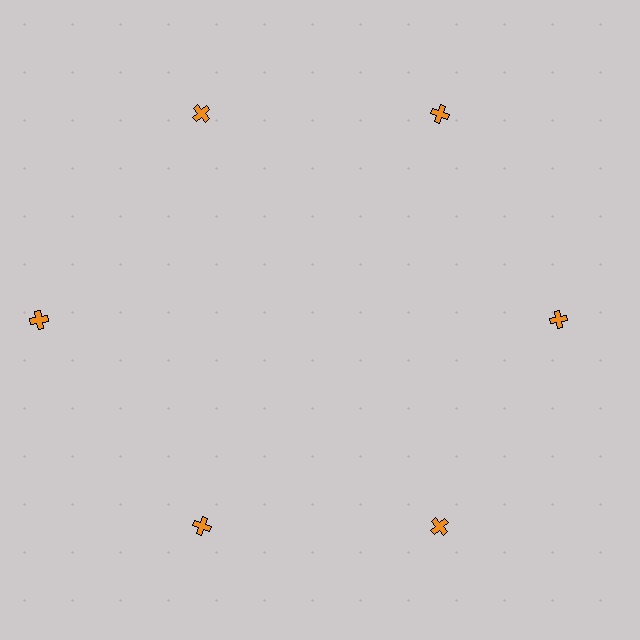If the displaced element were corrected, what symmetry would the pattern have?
It would have 6-fold rotational symmetry — the pattern would map onto itself every 60 degrees.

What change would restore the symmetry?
The symmetry would be restored by moving it inward, back onto the ring so that all 6 crosses sit at equal angles and equal distance from the center.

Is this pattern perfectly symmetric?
No. The 6 orange crosses are arranged in a ring, but one element near the 9 o'clock position is pushed outward from the center, breaking the 6-fold rotational symmetry.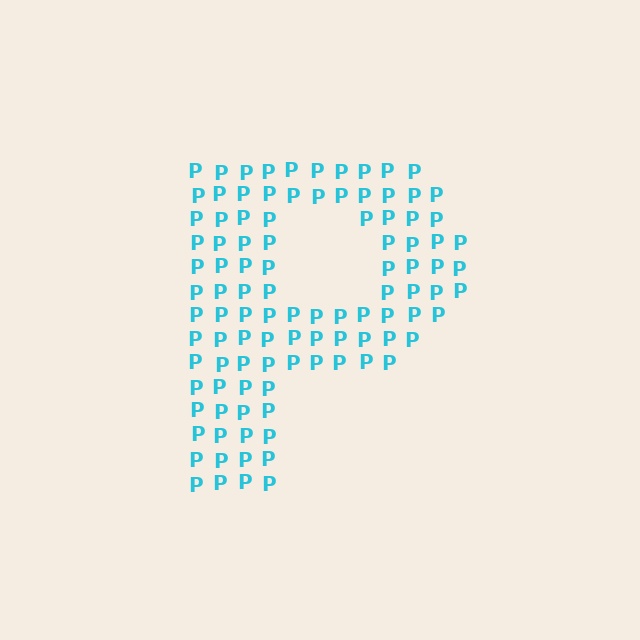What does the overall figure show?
The overall figure shows the letter P.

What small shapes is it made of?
It is made of small letter P's.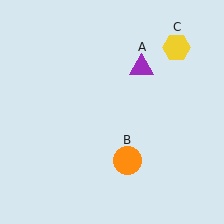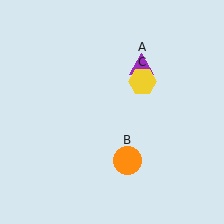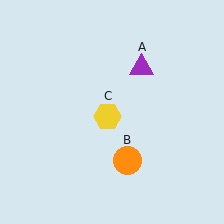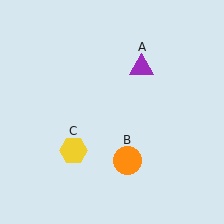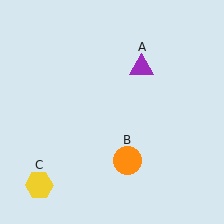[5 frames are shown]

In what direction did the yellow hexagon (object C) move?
The yellow hexagon (object C) moved down and to the left.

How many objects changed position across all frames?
1 object changed position: yellow hexagon (object C).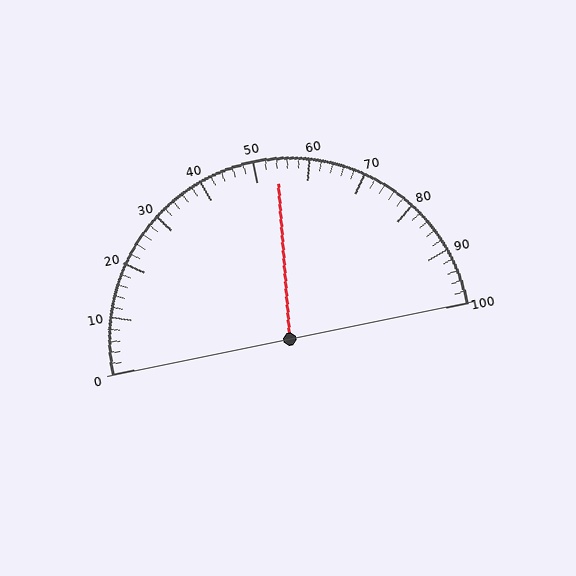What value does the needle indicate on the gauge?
The needle indicates approximately 54.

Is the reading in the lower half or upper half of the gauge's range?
The reading is in the upper half of the range (0 to 100).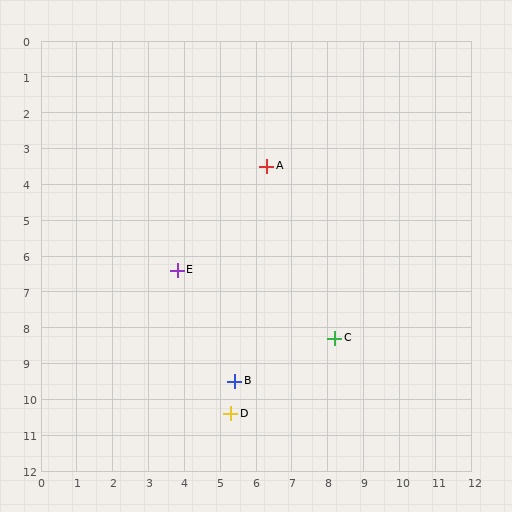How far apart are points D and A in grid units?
Points D and A are about 7.0 grid units apart.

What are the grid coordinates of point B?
Point B is at approximately (5.4, 9.5).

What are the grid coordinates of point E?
Point E is at approximately (3.8, 6.4).